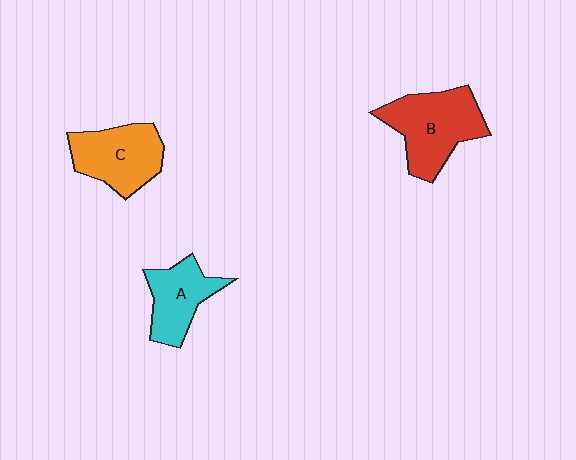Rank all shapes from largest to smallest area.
From largest to smallest: B (red), C (orange), A (cyan).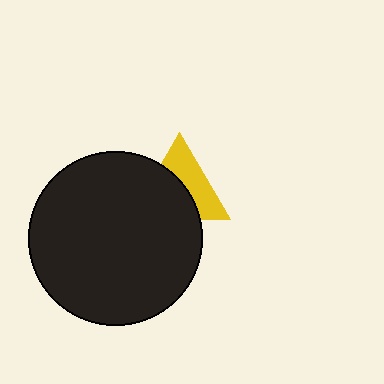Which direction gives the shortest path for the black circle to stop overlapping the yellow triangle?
Moving toward the lower-left gives the shortest separation.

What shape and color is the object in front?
The object in front is a black circle.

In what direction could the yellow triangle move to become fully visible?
The yellow triangle could move toward the upper-right. That would shift it out from behind the black circle entirely.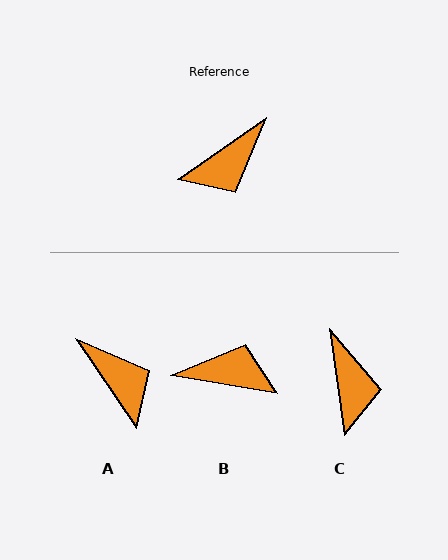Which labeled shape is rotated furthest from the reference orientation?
B, about 135 degrees away.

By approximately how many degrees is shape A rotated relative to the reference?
Approximately 89 degrees counter-clockwise.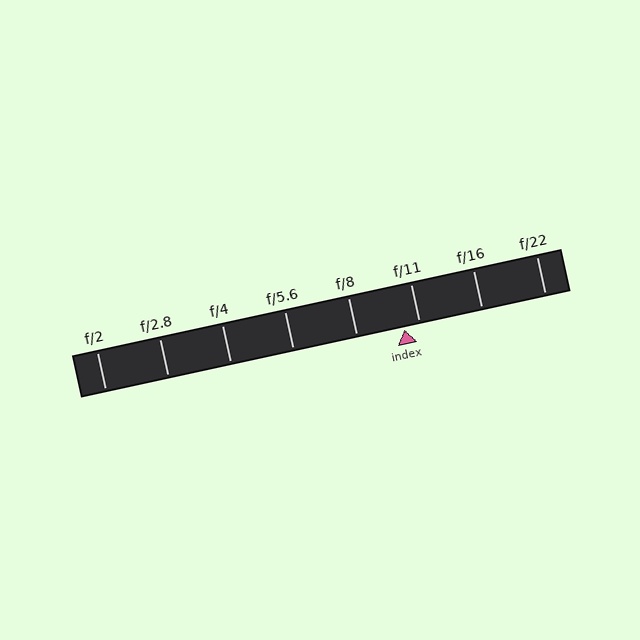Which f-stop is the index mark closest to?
The index mark is closest to f/11.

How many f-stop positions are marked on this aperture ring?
There are 8 f-stop positions marked.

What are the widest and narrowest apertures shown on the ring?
The widest aperture shown is f/2 and the narrowest is f/22.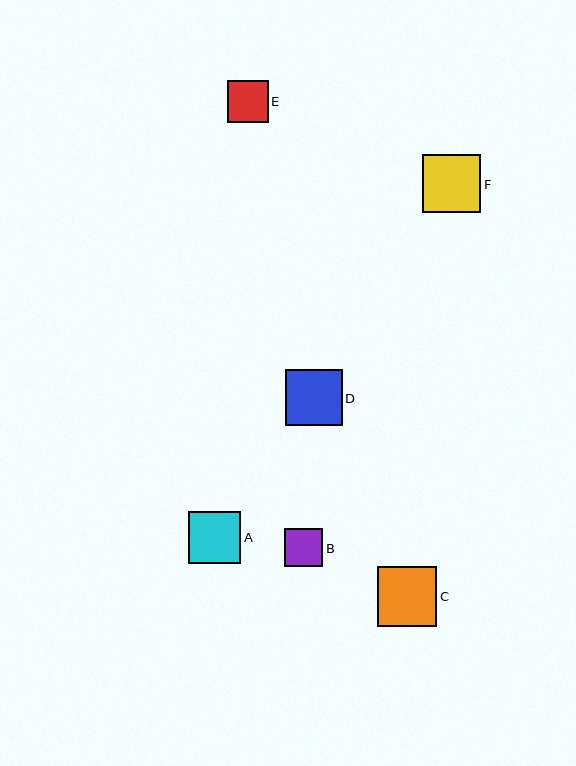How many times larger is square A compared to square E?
Square A is approximately 1.3 times the size of square E.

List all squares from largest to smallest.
From largest to smallest: C, F, D, A, E, B.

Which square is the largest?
Square C is the largest with a size of approximately 60 pixels.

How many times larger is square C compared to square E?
Square C is approximately 1.5 times the size of square E.